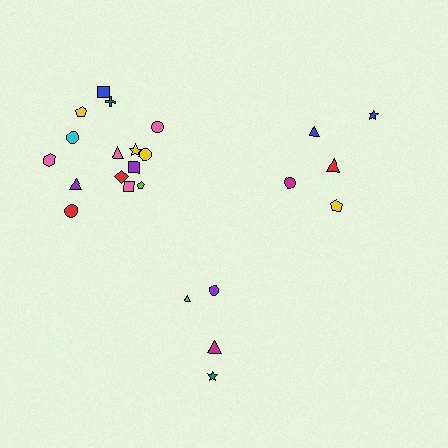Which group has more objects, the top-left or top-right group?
The top-left group.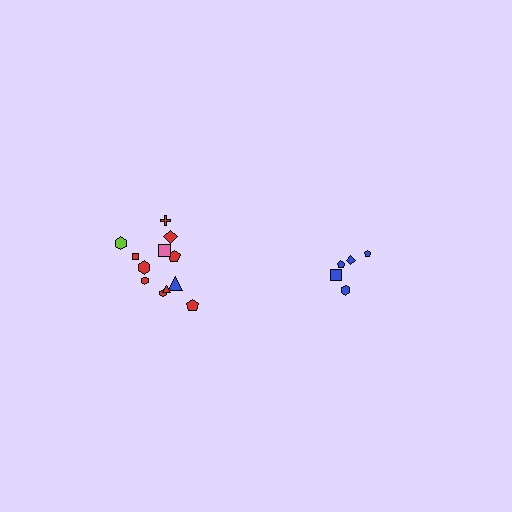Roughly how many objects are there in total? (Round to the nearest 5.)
Roughly 15 objects in total.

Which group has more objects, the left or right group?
The left group.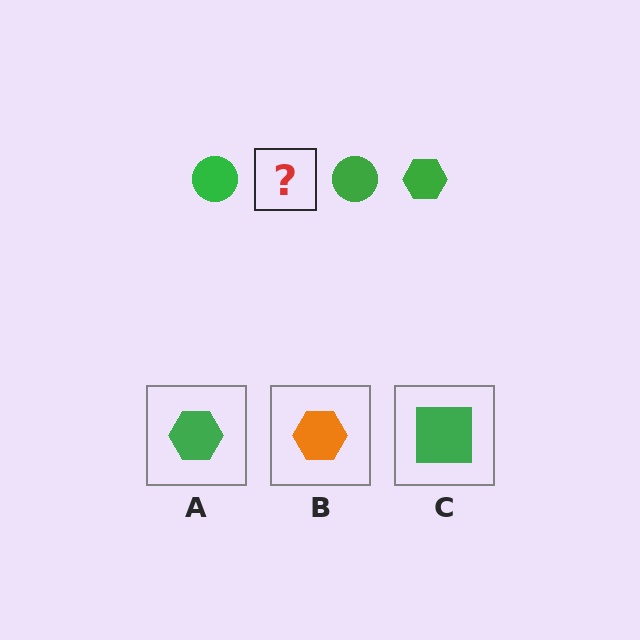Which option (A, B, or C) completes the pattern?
A.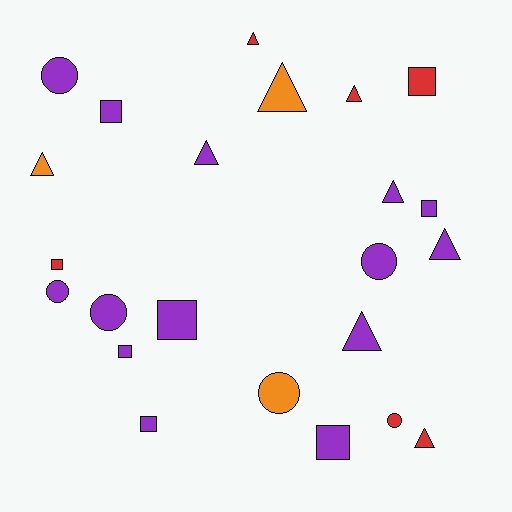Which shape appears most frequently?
Triangle, with 9 objects.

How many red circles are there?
There is 1 red circle.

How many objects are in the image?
There are 23 objects.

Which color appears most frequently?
Purple, with 14 objects.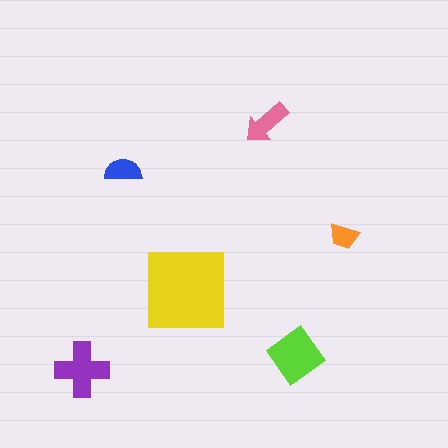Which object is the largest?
The yellow square.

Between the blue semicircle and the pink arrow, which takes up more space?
The pink arrow.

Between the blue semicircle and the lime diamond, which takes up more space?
The lime diamond.